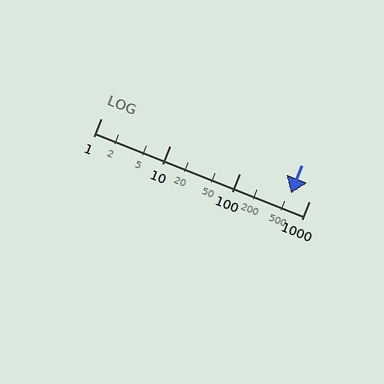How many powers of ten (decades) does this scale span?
The scale spans 3 decades, from 1 to 1000.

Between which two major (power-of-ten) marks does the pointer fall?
The pointer is between 100 and 1000.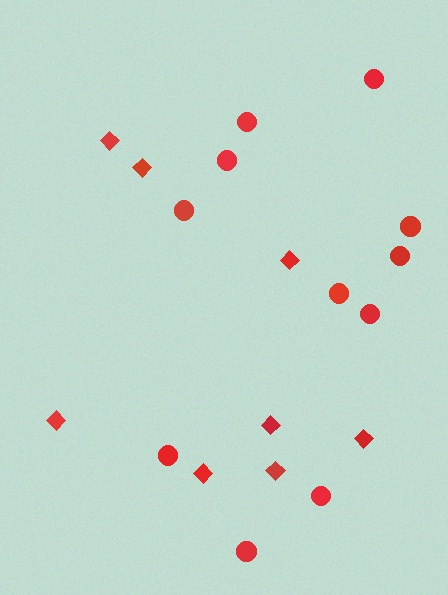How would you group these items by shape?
There are 2 groups: one group of diamonds (8) and one group of circles (11).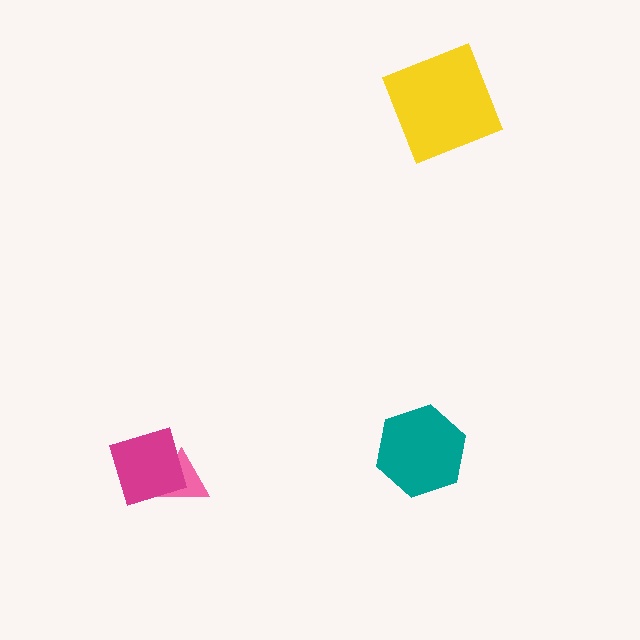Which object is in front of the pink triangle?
The magenta square is in front of the pink triangle.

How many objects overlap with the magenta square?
1 object overlaps with the magenta square.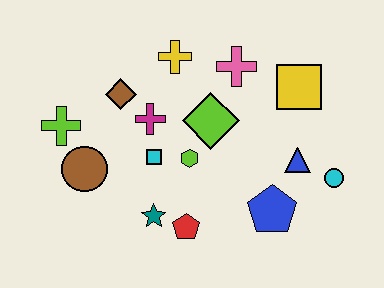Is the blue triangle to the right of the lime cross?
Yes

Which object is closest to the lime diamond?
The lime hexagon is closest to the lime diamond.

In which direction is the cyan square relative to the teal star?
The cyan square is above the teal star.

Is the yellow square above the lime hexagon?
Yes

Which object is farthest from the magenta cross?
The cyan circle is farthest from the magenta cross.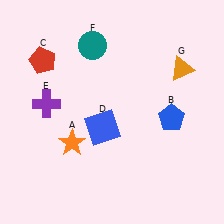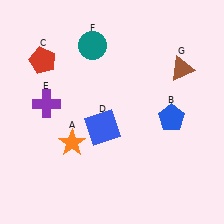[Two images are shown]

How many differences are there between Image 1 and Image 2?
There is 1 difference between the two images.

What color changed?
The triangle (G) changed from orange in Image 1 to brown in Image 2.